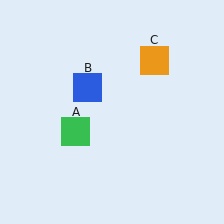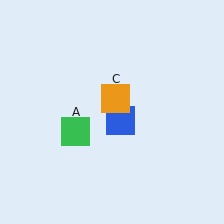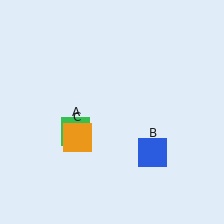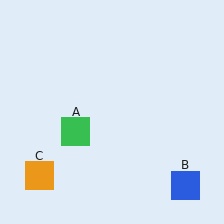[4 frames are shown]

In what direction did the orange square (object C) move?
The orange square (object C) moved down and to the left.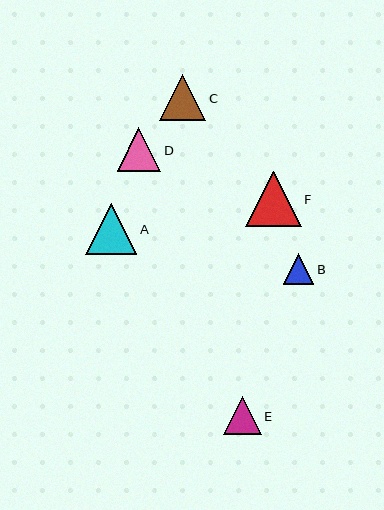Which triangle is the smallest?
Triangle B is the smallest with a size of approximately 31 pixels.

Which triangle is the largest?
Triangle F is the largest with a size of approximately 56 pixels.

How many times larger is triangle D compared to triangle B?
Triangle D is approximately 1.4 times the size of triangle B.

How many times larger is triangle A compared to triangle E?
Triangle A is approximately 1.4 times the size of triangle E.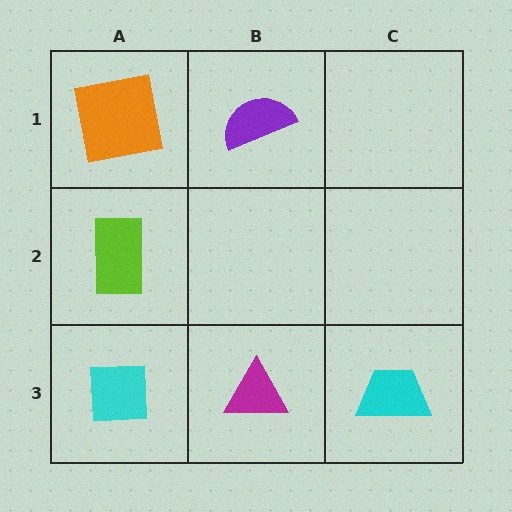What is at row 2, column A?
A lime rectangle.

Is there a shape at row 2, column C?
No, that cell is empty.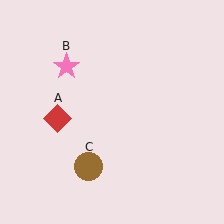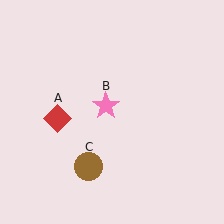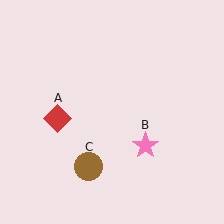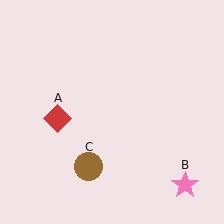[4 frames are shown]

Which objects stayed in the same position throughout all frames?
Red diamond (object A) and brown circle (object C) remained stationary.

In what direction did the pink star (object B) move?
The pink star (object B) moved down and to the right.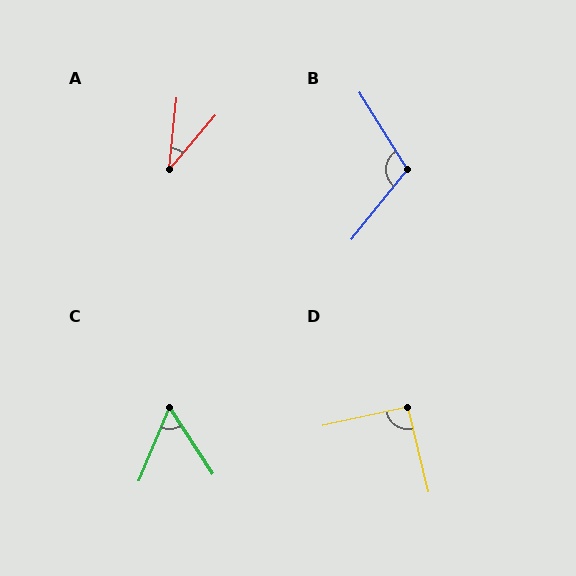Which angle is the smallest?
A, at approximately 35 degrees.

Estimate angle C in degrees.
Approximately 56 degrees.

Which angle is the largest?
B, at approximately 109 degrees.